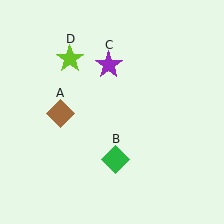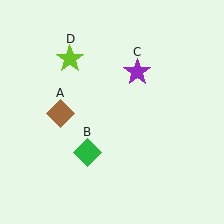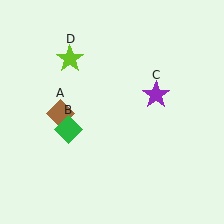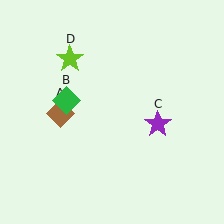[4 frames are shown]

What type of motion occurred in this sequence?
The green diamond (object B), purple star (object C) rotated clockwise around the center of the scene.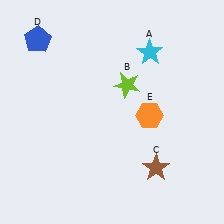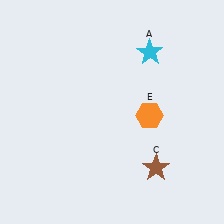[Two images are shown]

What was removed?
The lime star (B), the blue pentagon (D) were removed in Image 2.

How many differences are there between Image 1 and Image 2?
There are 2 differences between the two images.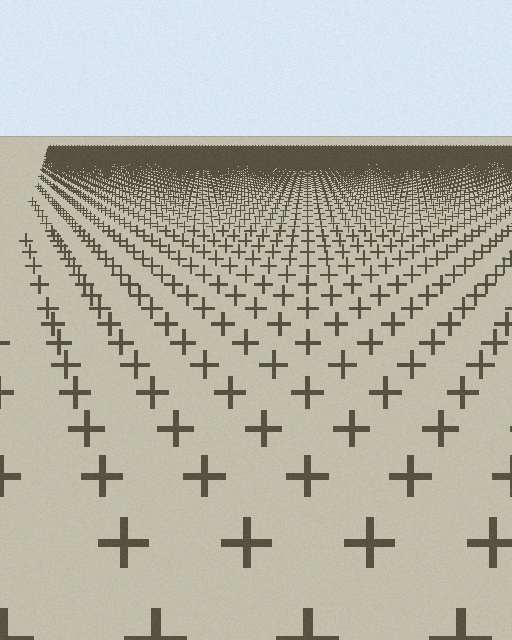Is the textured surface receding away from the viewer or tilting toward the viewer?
The surface is receding away from the viewer. Texture elements get smaller and denser toward the top.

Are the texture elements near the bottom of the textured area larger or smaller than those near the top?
Larger. Near the bottom, elements are closer to the viewer and appear at a bigger on-screen size.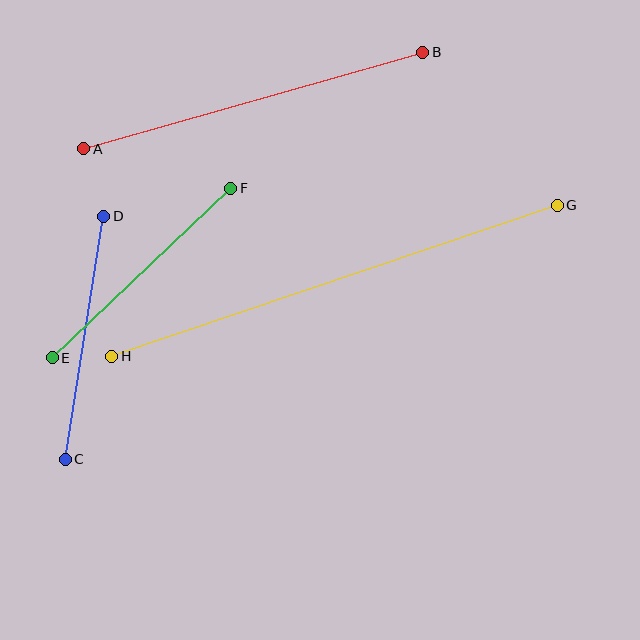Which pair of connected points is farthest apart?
Points G and H are farthest apart.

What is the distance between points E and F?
The distance is approximately 246 pixels.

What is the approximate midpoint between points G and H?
The midpoint is at approximately (335, 281) pixels.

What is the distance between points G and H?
The distance is approximately 471 pixels.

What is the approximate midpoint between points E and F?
The midpoint is at approximately (142, 273) pixels.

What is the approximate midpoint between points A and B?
The midpoint is at approximately (253, 101) pixels.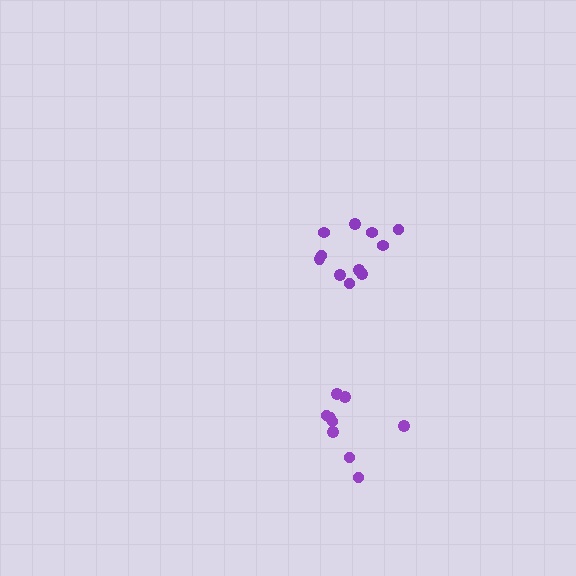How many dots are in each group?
Group 1: 9 dots, Group 2: 11 dots (20 total).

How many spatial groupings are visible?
There are 2 spatial groupings.